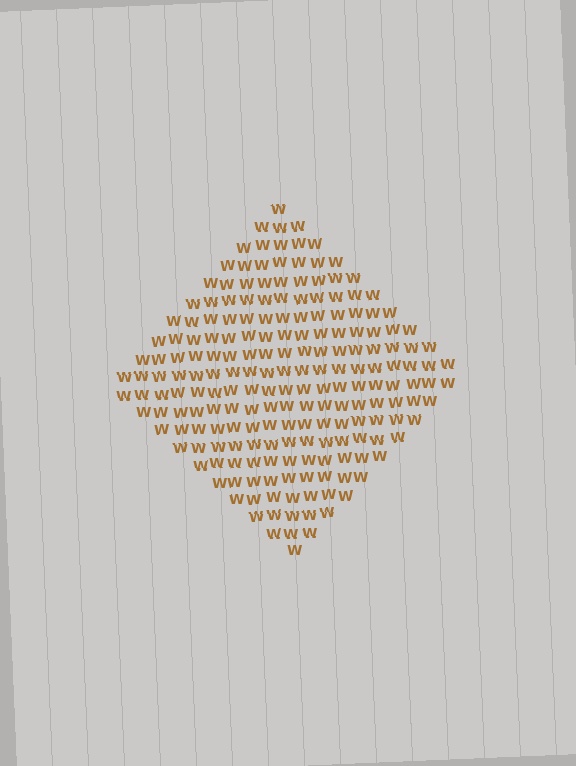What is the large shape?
The large shape is a diamond.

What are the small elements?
The small elements are letter W's.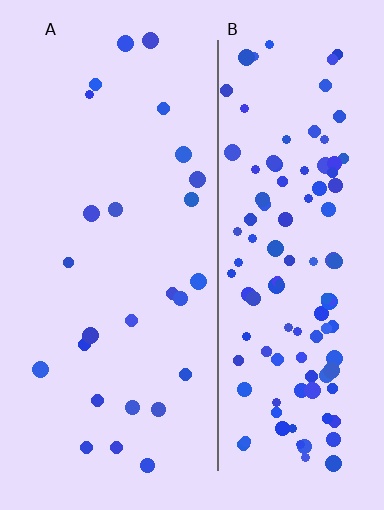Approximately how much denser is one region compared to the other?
Approximately 4.6× — region B over region A.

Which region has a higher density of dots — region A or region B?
B (the right).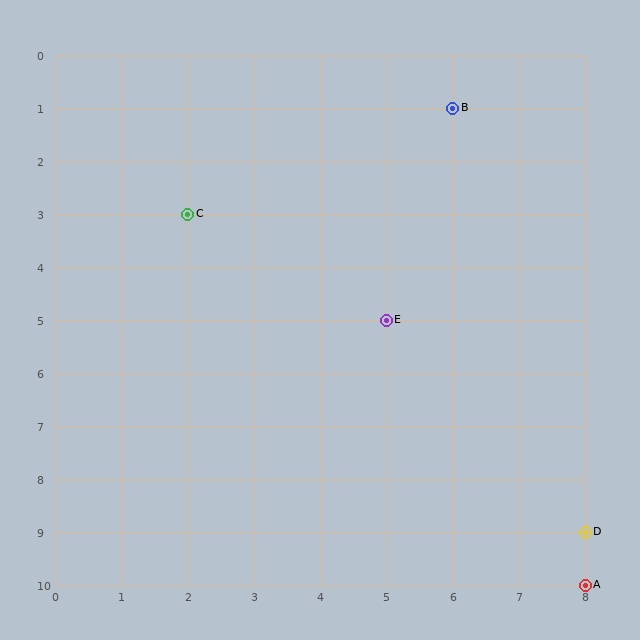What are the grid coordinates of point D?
Point D is at grid coordinates (8, 9).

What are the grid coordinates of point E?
Point E is at grid coordinates (5, 5).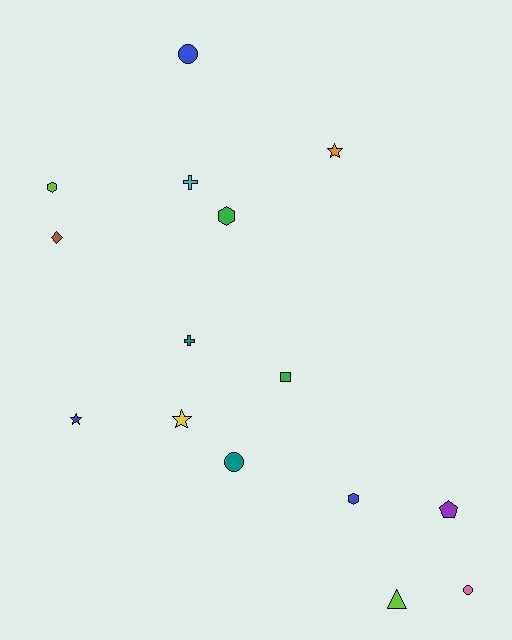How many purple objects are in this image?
There is 1 purple object.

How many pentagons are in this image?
There is 1 pentagon.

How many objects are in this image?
There are 15 objects.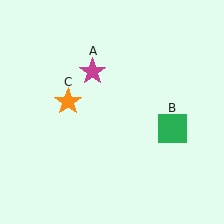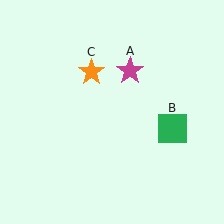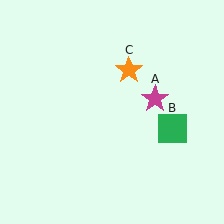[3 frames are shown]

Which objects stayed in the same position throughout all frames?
Green square (object B) remained stationary.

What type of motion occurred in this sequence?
The magenta star (object A), orange star (object C) rotated clockwise around the center of the scene.